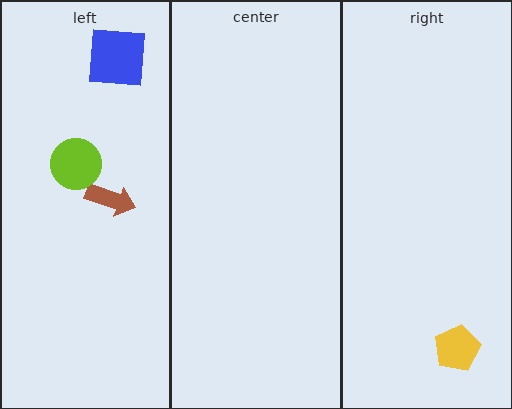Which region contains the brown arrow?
The left region.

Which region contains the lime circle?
The left region.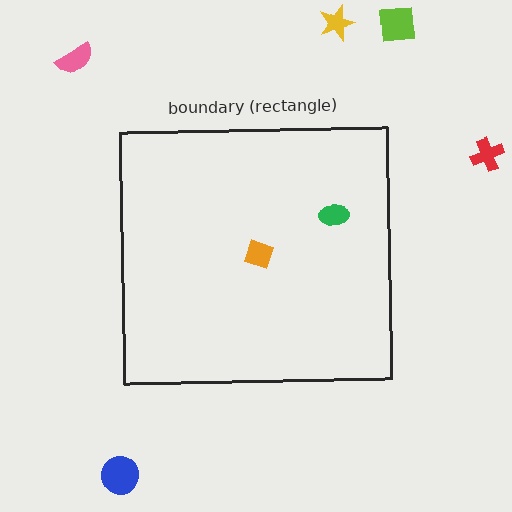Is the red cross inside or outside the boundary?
Outside.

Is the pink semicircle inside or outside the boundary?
Outside.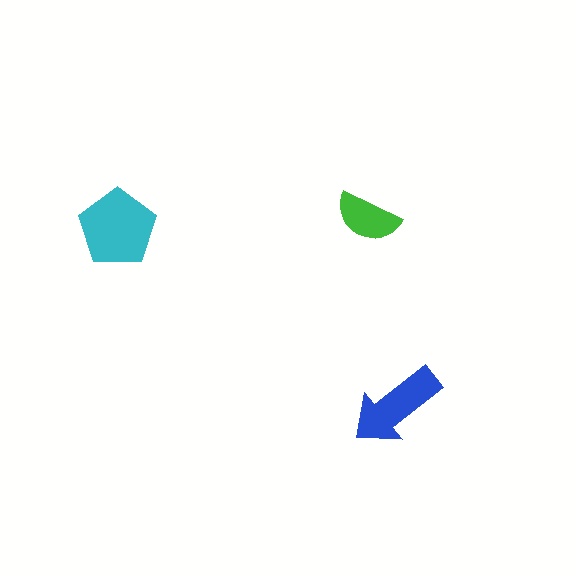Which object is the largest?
The cyan pentagon.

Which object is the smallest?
The green semicircle.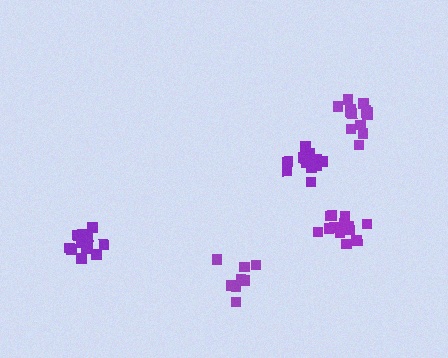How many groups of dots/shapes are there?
There are 5 groups.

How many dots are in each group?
Group 1: 13 dots, Group 2: 14 dots, Group 3: 13 dots, Group 4: 14 dots, Group 5: 8 dots (62 total).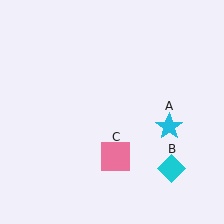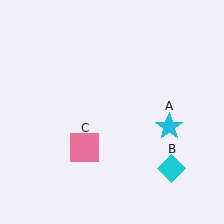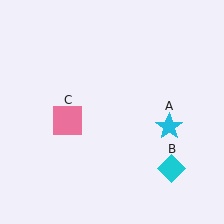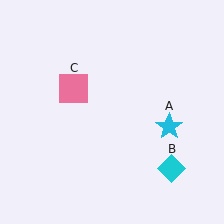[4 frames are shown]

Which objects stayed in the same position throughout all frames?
Cyan star (object A) and cyan diamond (object B) remained stationary.